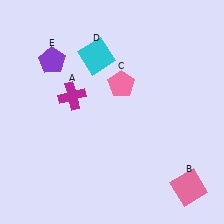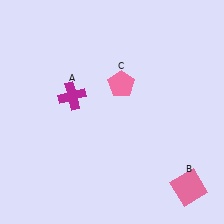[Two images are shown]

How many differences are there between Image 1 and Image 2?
There are 2 differences between the two images.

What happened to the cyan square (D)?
The cyan square (D) was removed in Image 2. It was in the top-left area of Image 1.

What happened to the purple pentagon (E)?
The purple pentagon (E) was removed in Image 2. It was in the top-left area of Image 1.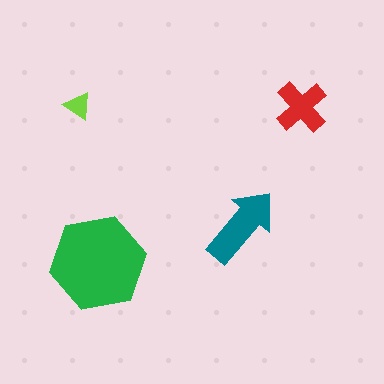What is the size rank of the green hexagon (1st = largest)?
1st.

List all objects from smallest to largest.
The lime triangle, the red cross, the teal arrow, the green hexagon.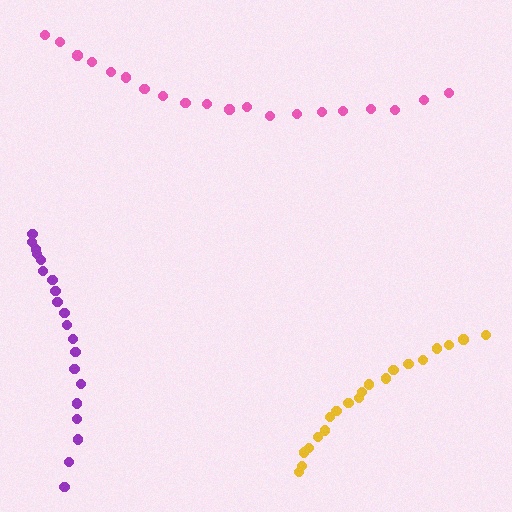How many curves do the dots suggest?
There are 3 distinct paths.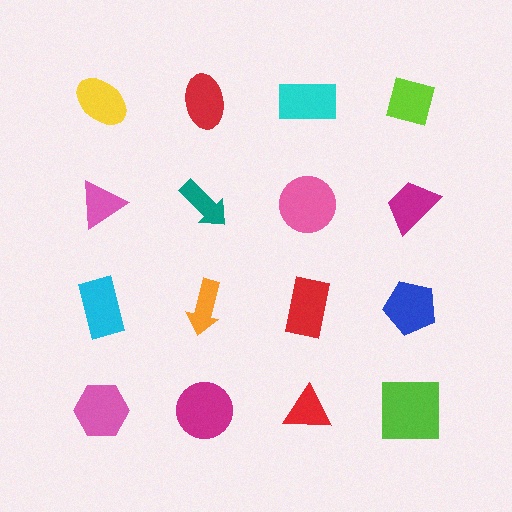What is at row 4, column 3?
A red triangle.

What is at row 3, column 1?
A cyan rectangle.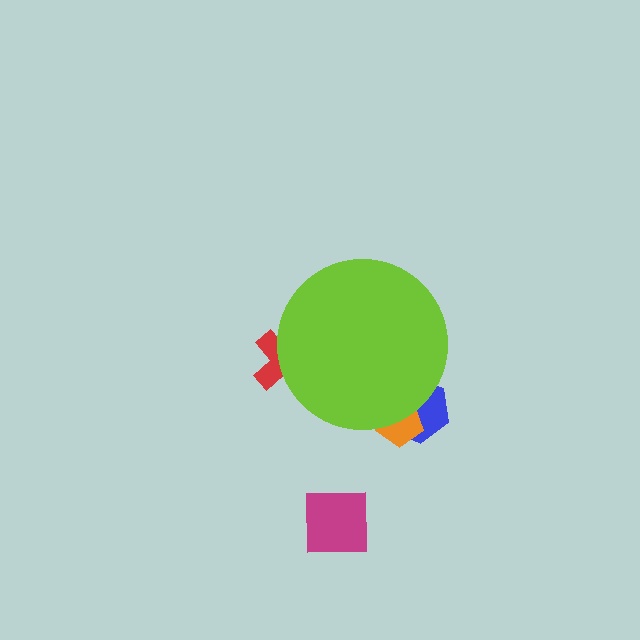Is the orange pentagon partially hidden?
Yes, the orange pentagon is partially hidden behind the lime circle.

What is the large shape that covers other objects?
A lime circle.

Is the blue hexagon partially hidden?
Yes, the blue hexagon is partially hidden behind the lime circle.